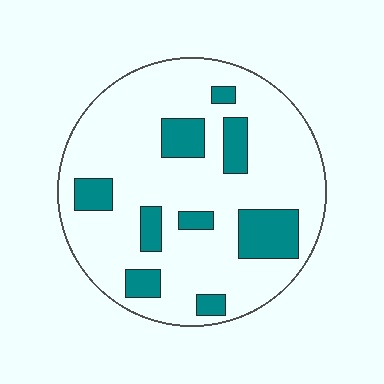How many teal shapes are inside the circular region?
9.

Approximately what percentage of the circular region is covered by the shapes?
Approximately 20%.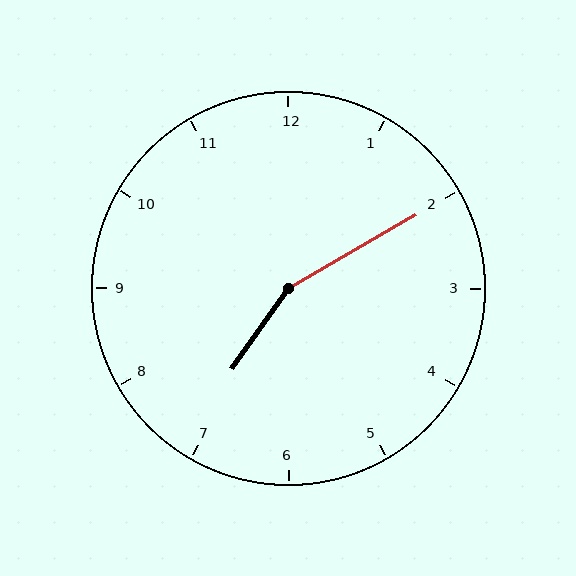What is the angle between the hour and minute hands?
Approximately 155 degrees.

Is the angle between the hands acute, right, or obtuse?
It is obtuse.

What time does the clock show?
7:10.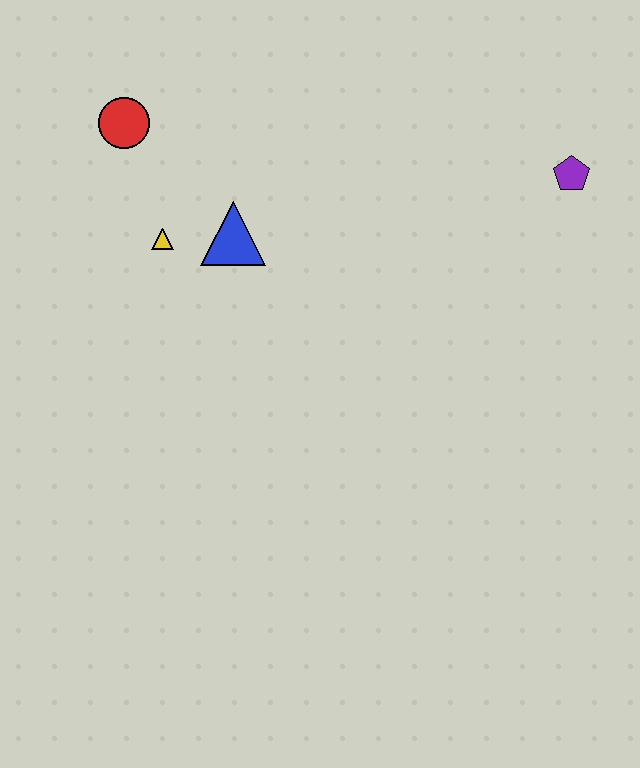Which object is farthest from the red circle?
The purple pentagon is farthest from the red circle.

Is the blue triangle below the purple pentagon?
Yes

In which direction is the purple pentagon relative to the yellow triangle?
The purple pentagon is to the right of the yellow triangle.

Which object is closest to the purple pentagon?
The blue triangle is closest to the purple pentagon.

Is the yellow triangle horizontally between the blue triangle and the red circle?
Yes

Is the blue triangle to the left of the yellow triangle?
No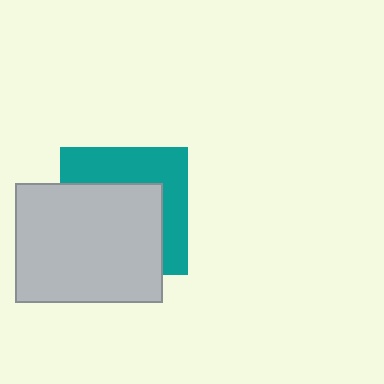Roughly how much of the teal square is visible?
A small part of it is visible (roughly 42%).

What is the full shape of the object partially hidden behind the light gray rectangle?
The partially hidden object is a teal square.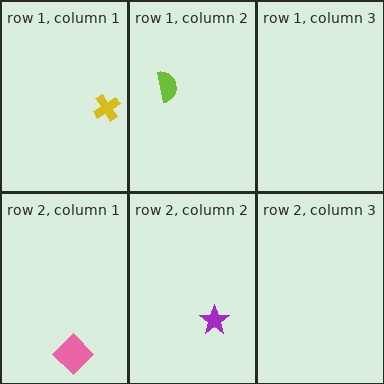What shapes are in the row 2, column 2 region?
The purple star.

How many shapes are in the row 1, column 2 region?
1.